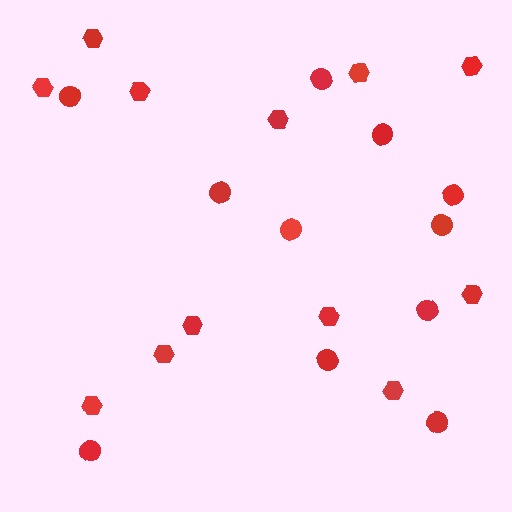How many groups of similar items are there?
There are 2 groups: one group of circles (11) and one group of hexagons (12).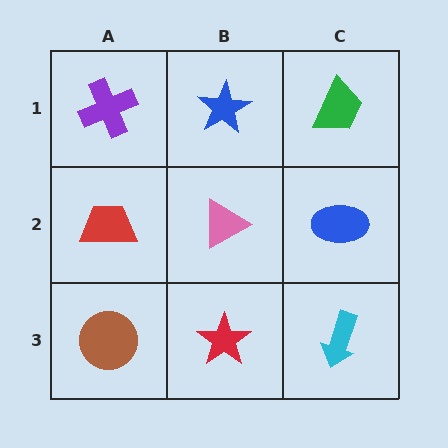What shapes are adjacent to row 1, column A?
A red trapezoid (row 2, column A), a blue star (row 1, column B).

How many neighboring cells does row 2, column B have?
4.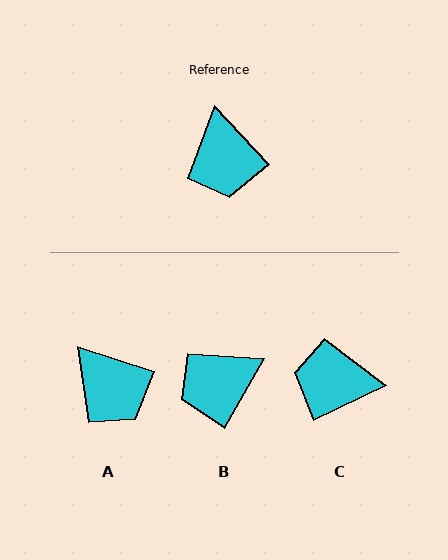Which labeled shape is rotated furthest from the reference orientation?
C, about 107 degrees away.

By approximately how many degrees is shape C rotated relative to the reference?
Approximately 107 degrees clockwise.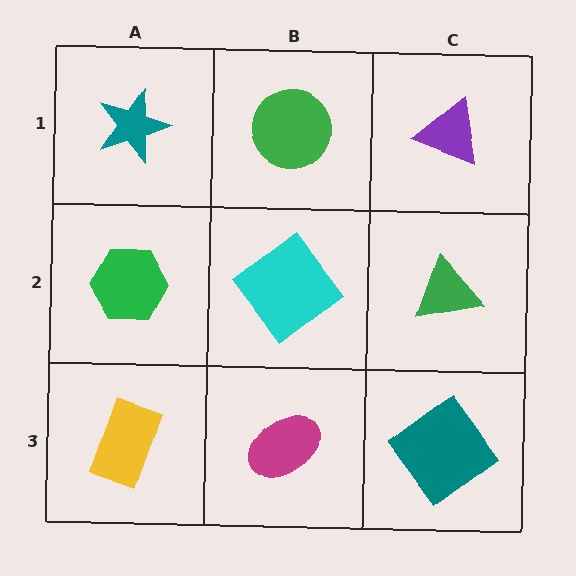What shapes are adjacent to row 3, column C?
A green triangle (row 2, column C), a magenta ellipse (row 3, column B).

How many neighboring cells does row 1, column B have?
3.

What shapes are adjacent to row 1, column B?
A cyan diamond (row 2, column B), a teal star (row 1, column A), a purple triangle (row 1, column C).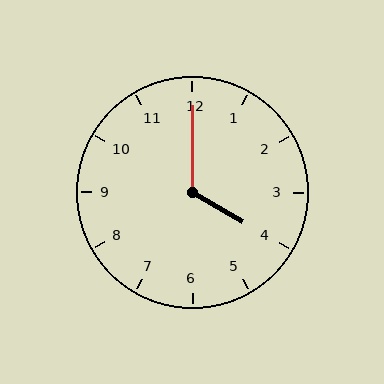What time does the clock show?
4:00.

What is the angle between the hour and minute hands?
Approximately 120 degrees.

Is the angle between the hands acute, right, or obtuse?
It is obtuse.